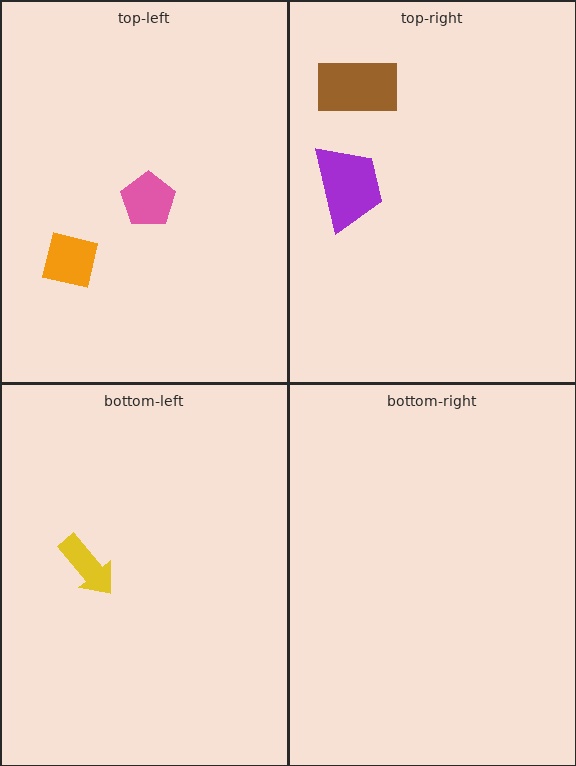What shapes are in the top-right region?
The purple trapezoid, the brown rectangle.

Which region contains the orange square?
The top-left region.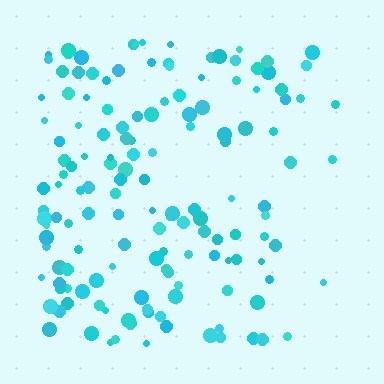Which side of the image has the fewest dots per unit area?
The right.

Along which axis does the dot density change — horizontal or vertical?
Horizontal.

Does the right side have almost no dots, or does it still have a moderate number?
Still a moderate number, just noticeably fewer than the left.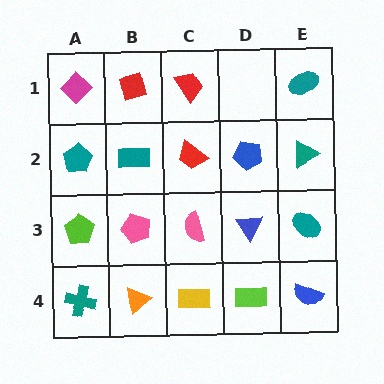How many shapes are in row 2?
5 shapes.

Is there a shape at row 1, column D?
No, that cell is empty.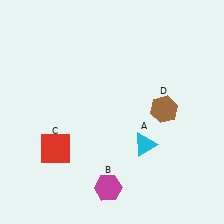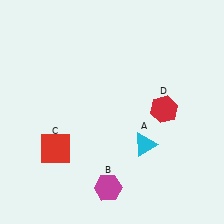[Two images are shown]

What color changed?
The hexagon (D) changed from brown in Image 1 to red in Image 2.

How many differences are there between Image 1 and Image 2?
There is 1 difference between the two images.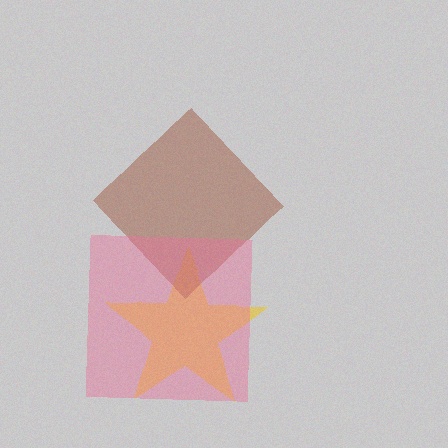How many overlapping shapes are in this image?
There are 3 overlapping shapes in the image.